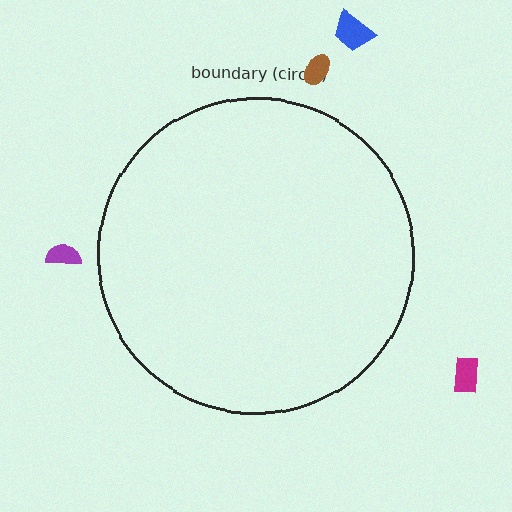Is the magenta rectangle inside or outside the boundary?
Outside.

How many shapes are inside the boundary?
0 inside, 4 outside.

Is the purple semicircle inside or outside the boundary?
Outside.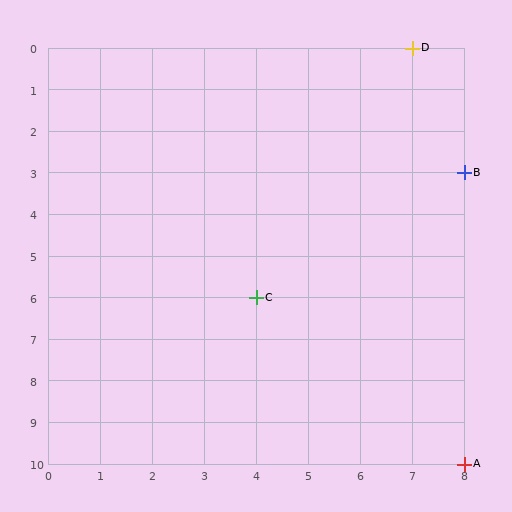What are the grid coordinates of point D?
Point D is at grid coordinates (7, 0).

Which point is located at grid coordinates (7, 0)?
Point D is at (7, 0).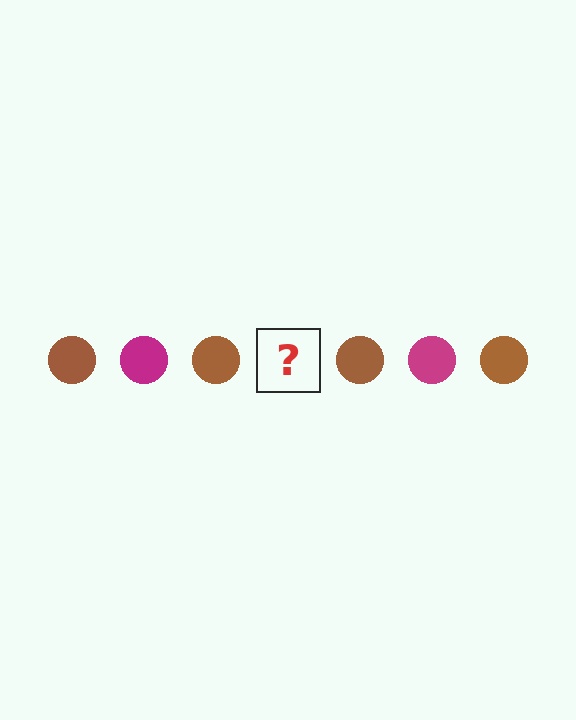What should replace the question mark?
The question mark should be replaced with a magenta circle.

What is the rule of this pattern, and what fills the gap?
The rule is that the pattern cycles through brown, magenta circles. The gap should be filled with a magenta circle.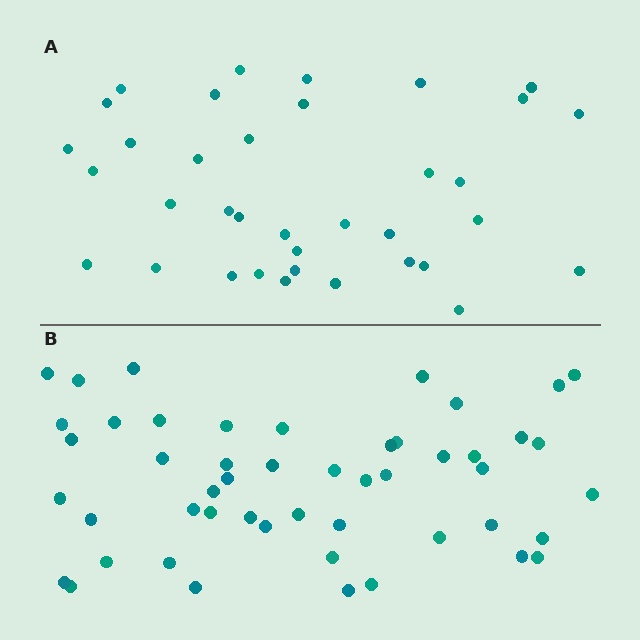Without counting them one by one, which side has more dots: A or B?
Region B (the bottom region) has more dots.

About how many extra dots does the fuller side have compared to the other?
Region B has approximately 15 more dots than region A.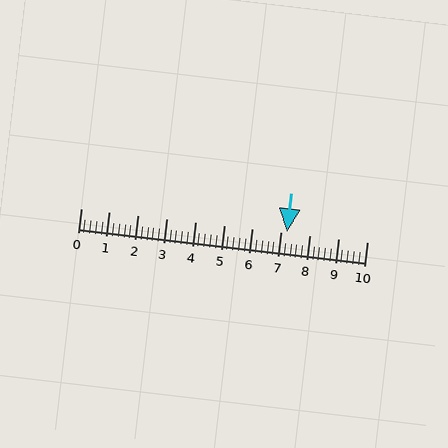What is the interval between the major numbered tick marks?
The major tick marks are spaced 1 units apart.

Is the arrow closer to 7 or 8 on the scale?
The arrow is closer to 7.